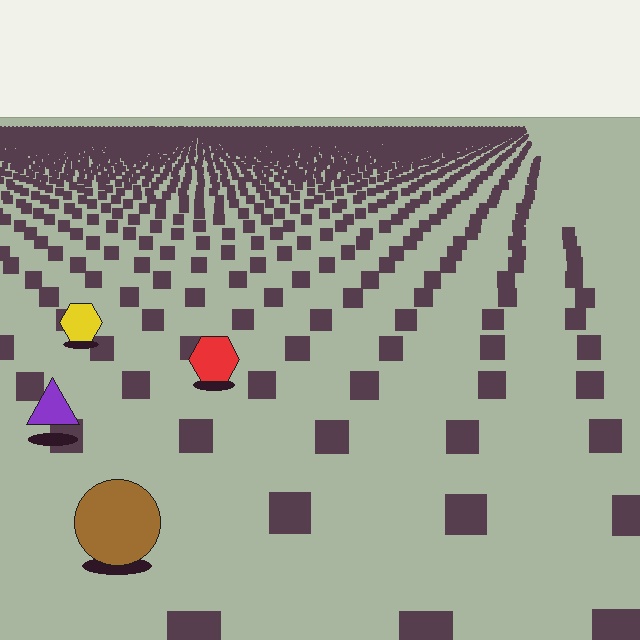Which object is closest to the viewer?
The brown circle is closest. The texture marks near it are larger and more spread out.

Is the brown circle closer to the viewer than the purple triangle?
Yes. The brown circle is closer — you can tell from the texture gradient: the ground texture is coarser near it.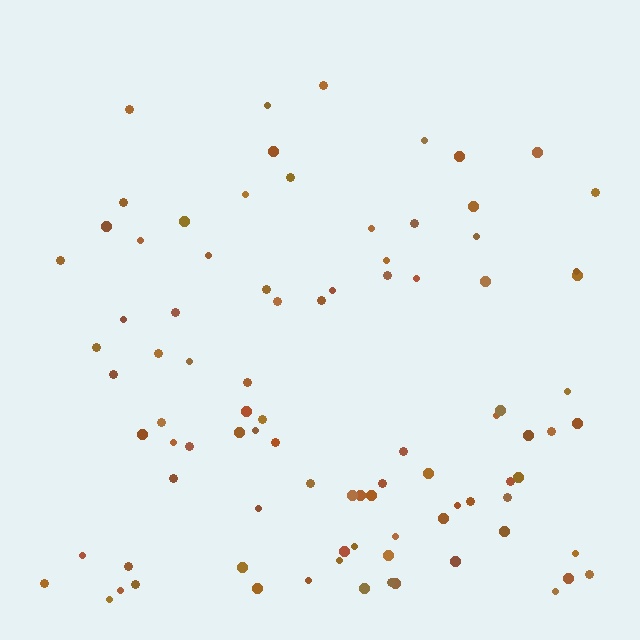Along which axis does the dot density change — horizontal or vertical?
Vertical.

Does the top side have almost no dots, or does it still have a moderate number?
Still a moderate number, just noticeably fewer than the bottom.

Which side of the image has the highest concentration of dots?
The bottom.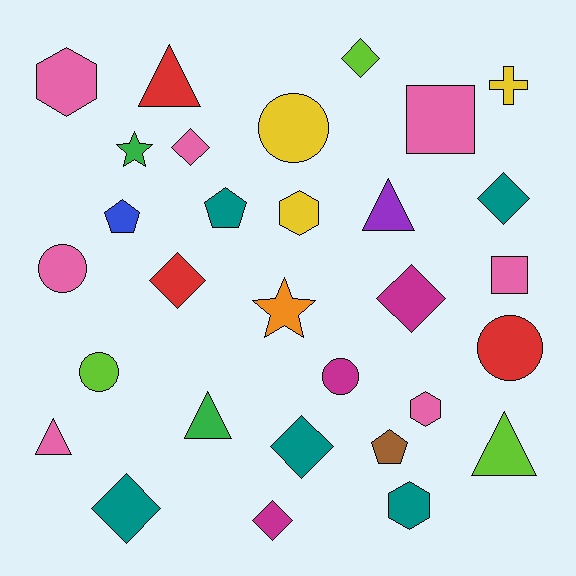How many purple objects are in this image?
There is 1 purple object.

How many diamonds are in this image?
There are 8 diamonds.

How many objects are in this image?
There are 30 objects.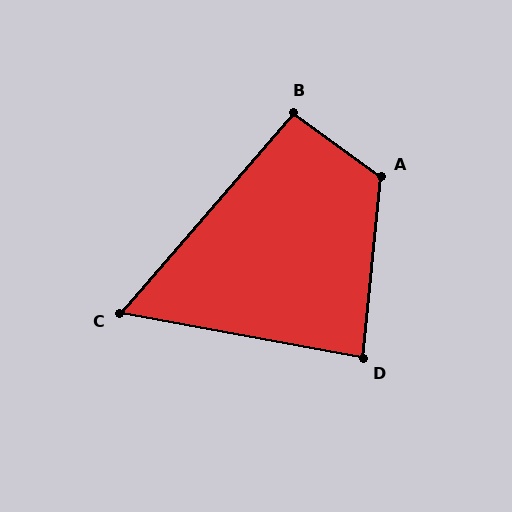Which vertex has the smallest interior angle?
C, at approximately 60 degrees.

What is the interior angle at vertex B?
Approximately 95 degrees (approximately right).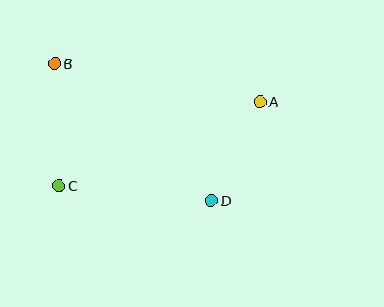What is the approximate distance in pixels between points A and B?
The distance between A and B is approximately 209 pixels.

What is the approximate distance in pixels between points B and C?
The distance between B and C is approximately 122 pixels.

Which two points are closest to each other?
Points A and D are closest to each other.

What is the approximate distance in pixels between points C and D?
The distance between C and D is approximately 153 pixels.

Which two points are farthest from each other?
Points A and C are farthest from each other.